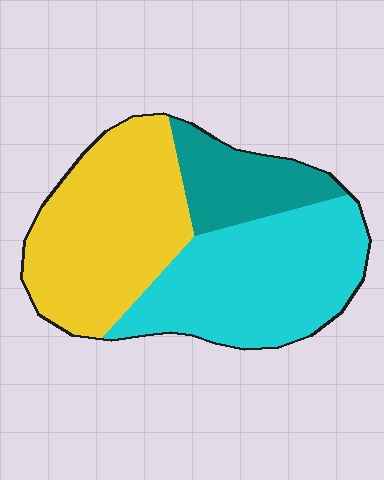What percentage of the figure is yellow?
Yellow covers 42% of the figure.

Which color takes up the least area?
Teal, at roughly 15%.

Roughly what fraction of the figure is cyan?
Cyan covers roughly 40% of the figure.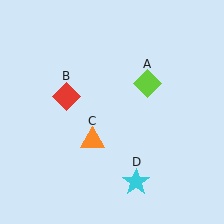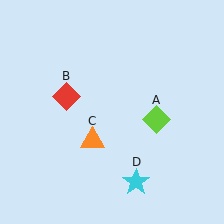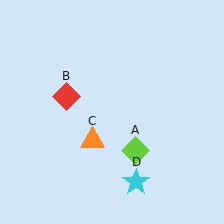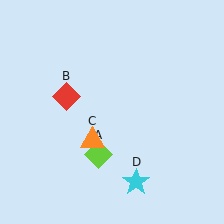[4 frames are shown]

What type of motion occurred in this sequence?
The lime diamond (object A) rotated clockwise around the center of the scene.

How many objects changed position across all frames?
1 object changed position: lime diamond (object A).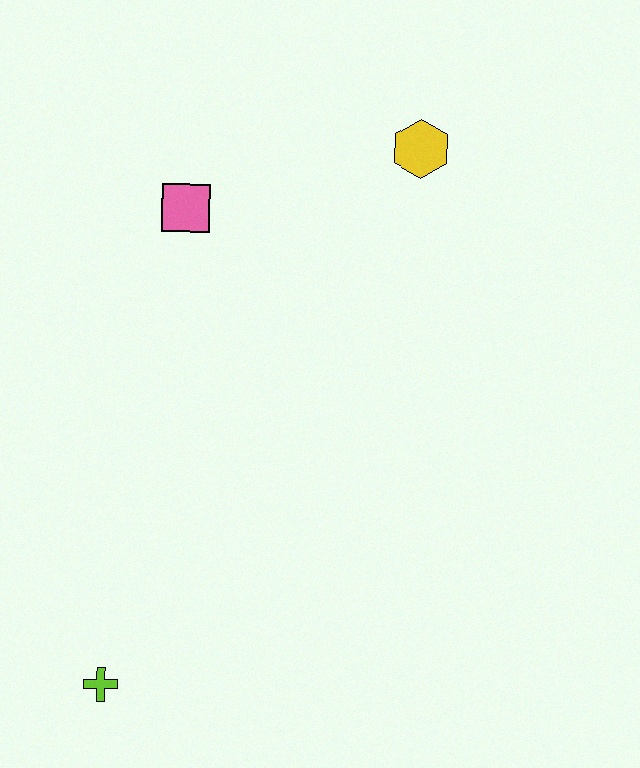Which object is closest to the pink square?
The yellow hexagon is closest to the pink square.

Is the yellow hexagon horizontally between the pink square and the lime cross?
No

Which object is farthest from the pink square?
The lime cross is farthest from the pink square.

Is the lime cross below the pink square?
Yes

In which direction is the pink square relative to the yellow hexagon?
The pink square is to the left of the yellow hexagon.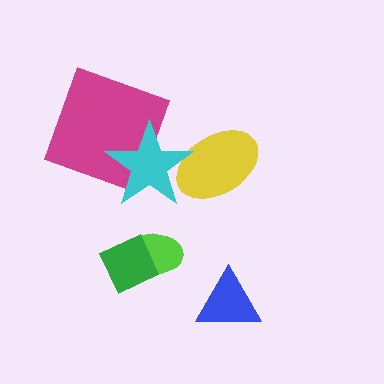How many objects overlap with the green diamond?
1 object overlaps with the green diamond.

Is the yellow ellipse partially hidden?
Yes, it is partially covered by another shape.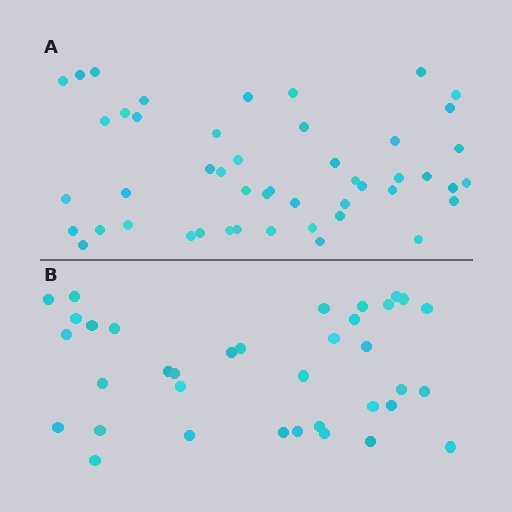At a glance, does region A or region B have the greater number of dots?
Region A (the top region) has more dots.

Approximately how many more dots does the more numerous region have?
Region A has roughly 12 or so more dots than region B.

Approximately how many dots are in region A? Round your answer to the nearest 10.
About 50 dots. (The exact count is 48, which rounds to 50.)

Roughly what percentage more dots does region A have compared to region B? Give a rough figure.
About 35% more.